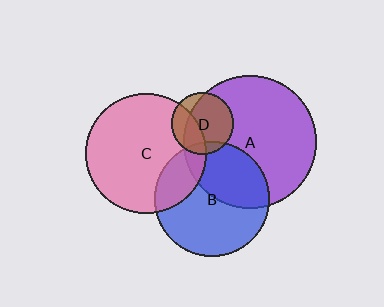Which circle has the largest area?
Circle A (purple).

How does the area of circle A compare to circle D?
Approximately 4.6 times.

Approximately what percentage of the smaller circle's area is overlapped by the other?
Approximately 40%.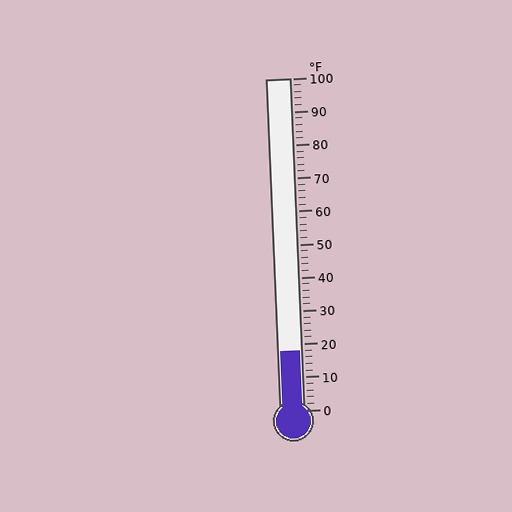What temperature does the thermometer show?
The thermometer shows approximately 18°F.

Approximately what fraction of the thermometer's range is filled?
The thermometer is filled to approximately 20% of its range.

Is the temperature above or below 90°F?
The temperature is below 90°F.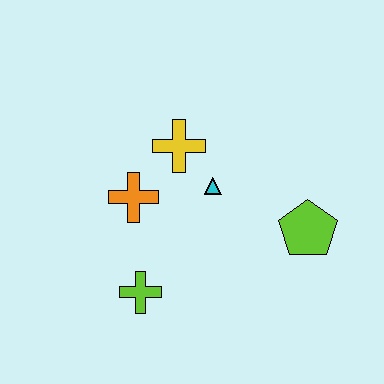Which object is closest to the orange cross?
The yellow cross is closest to the orange cross.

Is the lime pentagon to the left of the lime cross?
No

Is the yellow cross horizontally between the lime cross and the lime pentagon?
Yes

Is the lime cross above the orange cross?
No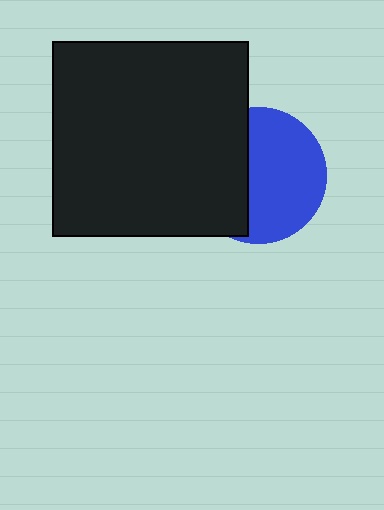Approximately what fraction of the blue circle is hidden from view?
Roughly 41% of the blue circle is hidden behind the black square.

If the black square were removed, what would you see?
You would see the complete blue circle.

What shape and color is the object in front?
The object in front is a black square.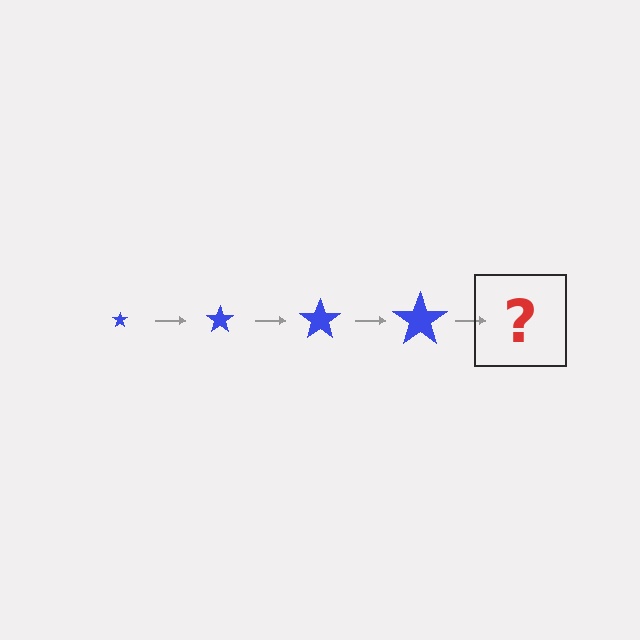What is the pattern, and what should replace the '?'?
The pattern is that the star gets progressively larger each step. The '?' should be a blue star, larger than the previous one.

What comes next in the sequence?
The next element should be a blue star, larger than the previous one.